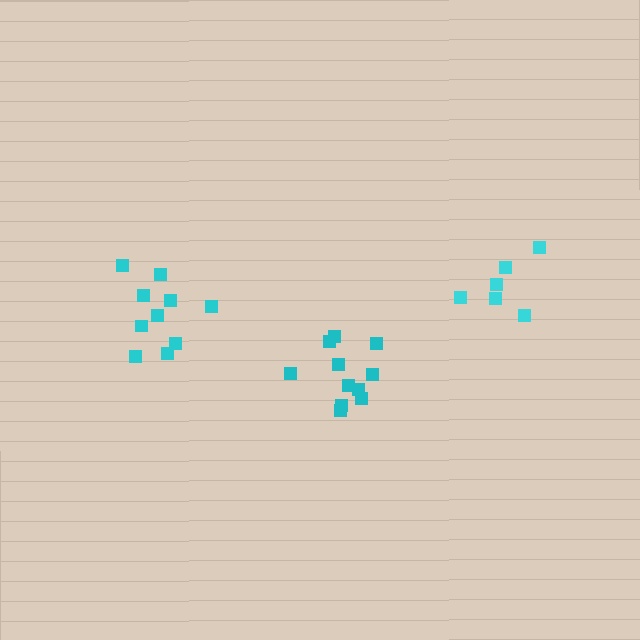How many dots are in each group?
Group 1: 11 dots, Group 2: 10 dots, Group 3: 6 dots (27 total).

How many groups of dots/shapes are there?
There are 3 groups.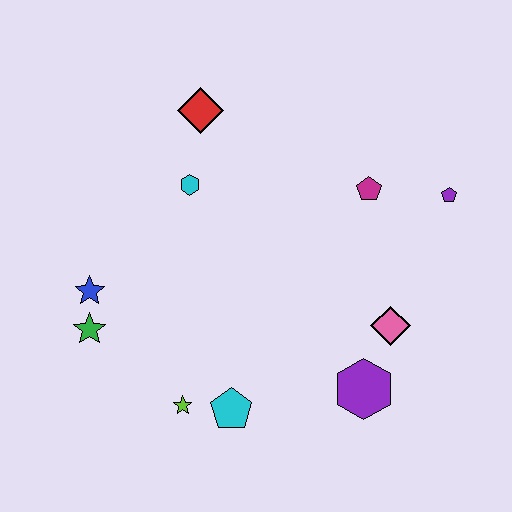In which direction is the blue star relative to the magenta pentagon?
The blue star is to the left of the magenta pentagon.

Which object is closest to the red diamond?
The cyan hexagon is closest to the red diamond.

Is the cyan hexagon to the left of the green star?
No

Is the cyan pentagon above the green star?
No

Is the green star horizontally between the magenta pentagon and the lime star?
No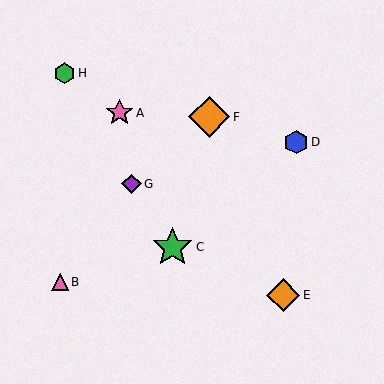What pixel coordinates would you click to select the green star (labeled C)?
Click at (173, 247) to select the green star C.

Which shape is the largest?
The orange diamond (labeled F) is the largest.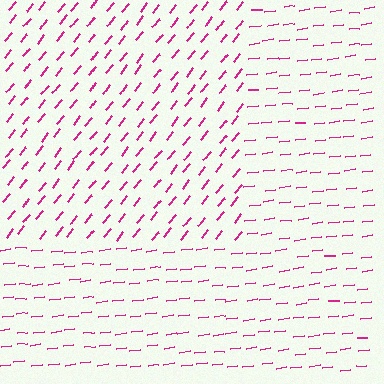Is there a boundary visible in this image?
Yes, there is a texture boundary formed by a change in line orientation.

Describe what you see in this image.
The image is filled with small magenta line segments. A rectangle region in the image has lines oriented differently from the surrounding lines, creating a visible texture boundary.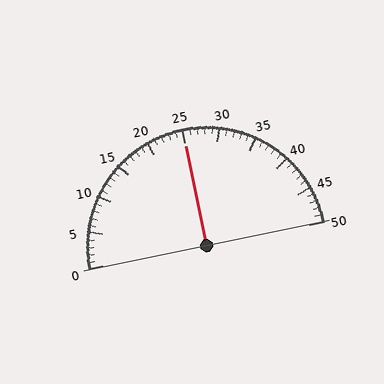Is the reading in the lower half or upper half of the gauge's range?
The reading is in the upper half of the range (0 to 50).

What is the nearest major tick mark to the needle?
The nearest major tick mark is 25.